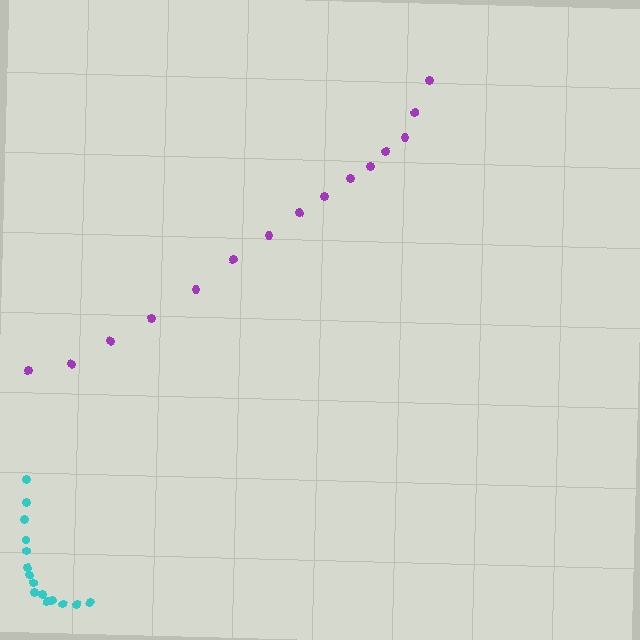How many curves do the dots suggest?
There are 2 distinct paths.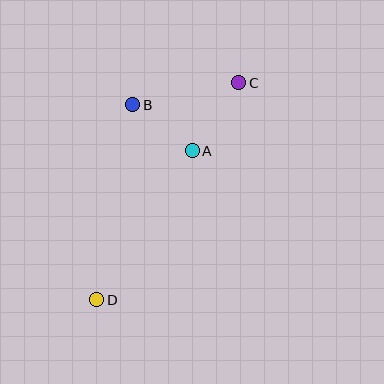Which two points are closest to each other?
Points A and B are closest to each other.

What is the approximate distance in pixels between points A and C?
The distance between A and C is approximately 82 pixels.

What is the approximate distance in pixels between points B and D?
The distance between B and D is approximately 199 pixels.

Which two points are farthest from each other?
Points C and D are farthest from each other.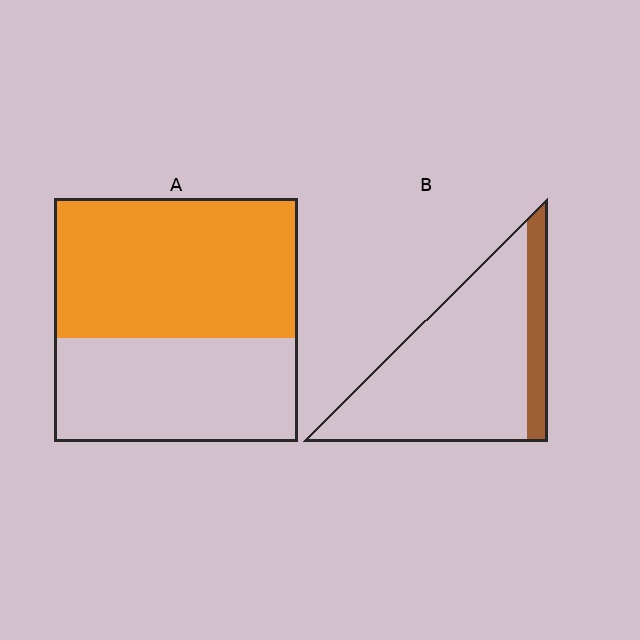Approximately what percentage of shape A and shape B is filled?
A is approximately 55% and B is approximately 15%.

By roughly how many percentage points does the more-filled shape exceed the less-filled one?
By roughly 40 percentage points (A over B).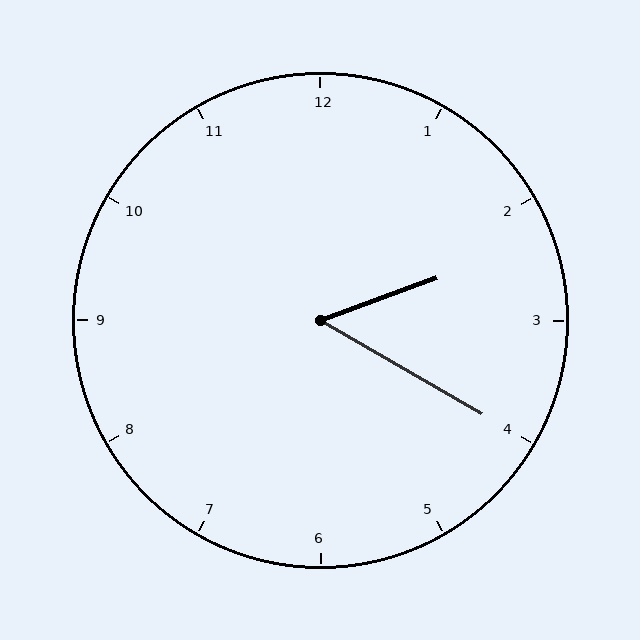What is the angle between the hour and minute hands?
Approximately 50 degrees.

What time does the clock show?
2:20.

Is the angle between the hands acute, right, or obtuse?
It is acute.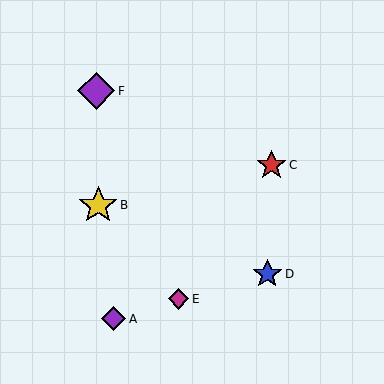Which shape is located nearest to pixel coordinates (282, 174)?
The red star (labeled C) at (272, 165) is nearest to that location.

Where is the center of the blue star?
The center of the blue star is at (267, 274).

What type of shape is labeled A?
Shape A is a purple diamond.